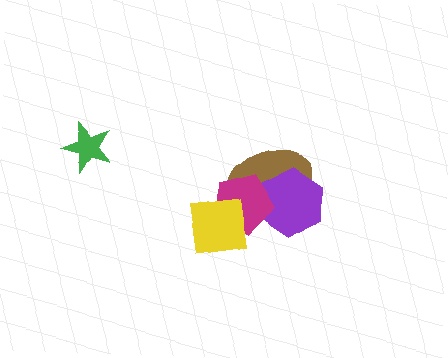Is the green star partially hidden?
No, no other shape covers it.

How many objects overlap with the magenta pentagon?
3 objects overlap with the magenta pentagon.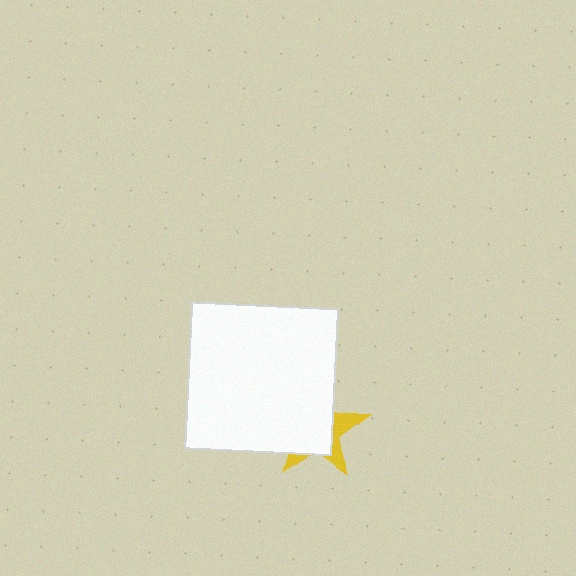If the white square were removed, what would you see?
You would see the complete yellow star.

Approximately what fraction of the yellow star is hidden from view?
Roughly 68% of the yellow star is hidden behind the white square.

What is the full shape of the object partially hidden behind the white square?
The partially hidden object is a yellow star.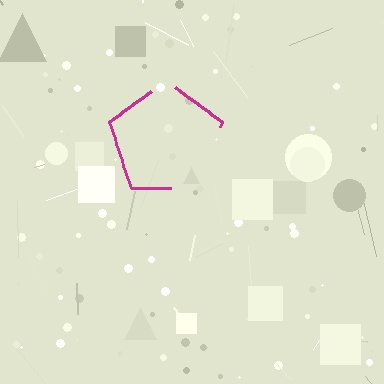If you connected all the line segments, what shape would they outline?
They would outline a pentagon.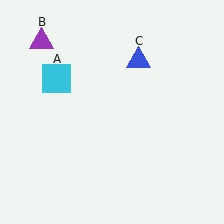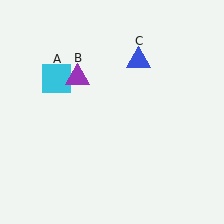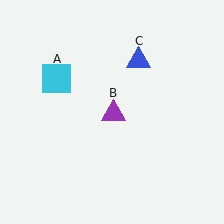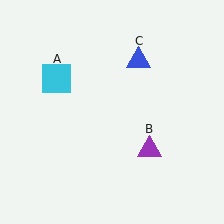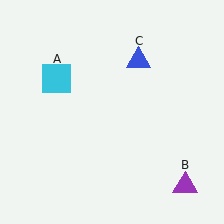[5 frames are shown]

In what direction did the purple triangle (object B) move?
The purple triangle (object B) moved down and to the right.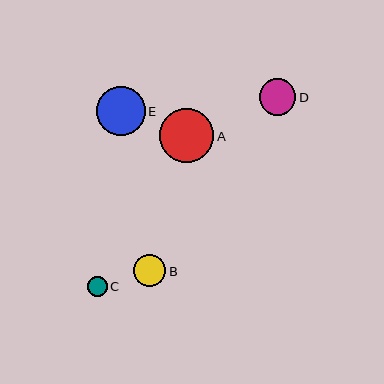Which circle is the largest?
Circle A is the largest with a size of approximately 54 pixels.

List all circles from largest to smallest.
From largest to smallest: A, E, D, B, C.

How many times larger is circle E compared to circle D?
Circle E is approximately 1.3 times the size of circle D.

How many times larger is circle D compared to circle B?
Circle D is approximately 1.2 times the size of circle B.